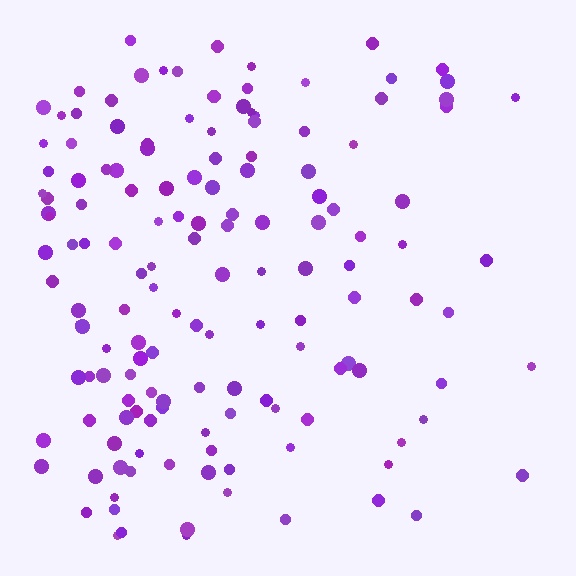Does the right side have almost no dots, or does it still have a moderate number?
Still a moderate number, just noticeably fewer than the left.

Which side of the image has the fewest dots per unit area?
The right.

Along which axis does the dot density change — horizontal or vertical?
Horizontal.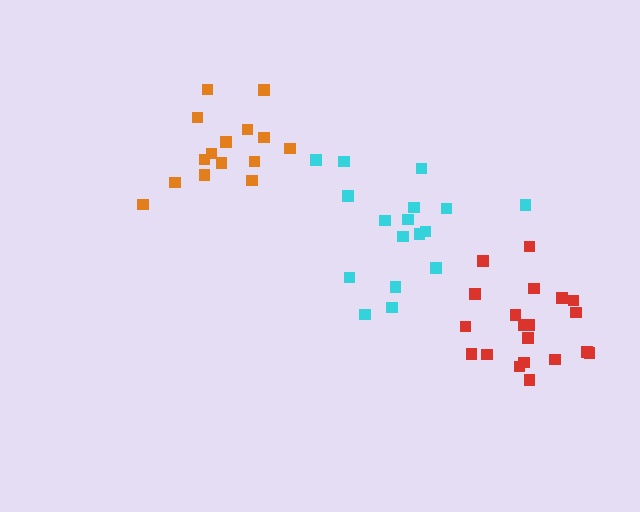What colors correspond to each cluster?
The clusters are colored: orange, red, cyan.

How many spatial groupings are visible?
There are 3 spatial groupings.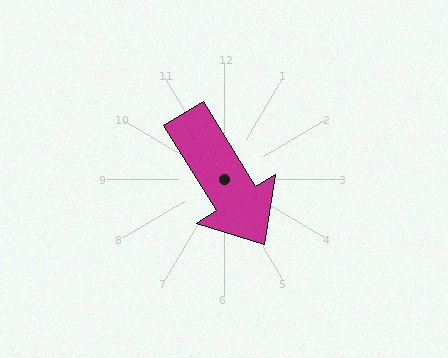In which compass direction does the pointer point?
Southeast.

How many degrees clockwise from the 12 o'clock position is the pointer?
Approximately 148 degrees.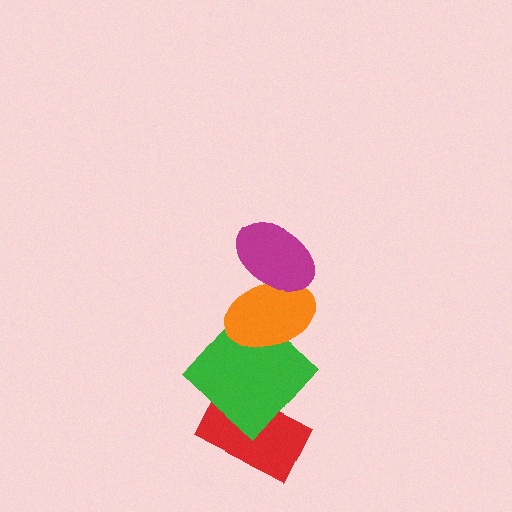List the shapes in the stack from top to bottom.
From top to bottom: the magenta ellipse, the orange ellipse, the green diamond, the red rectangle.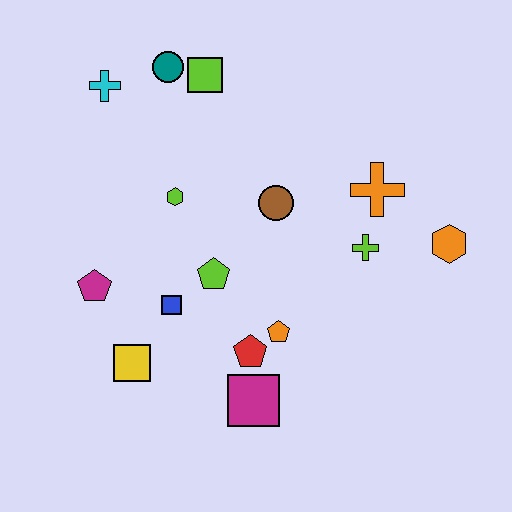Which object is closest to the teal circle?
The lime square is closest to the teal circle.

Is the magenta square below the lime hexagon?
Yes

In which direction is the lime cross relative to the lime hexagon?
The lime cross is to the right of the lime hexagon.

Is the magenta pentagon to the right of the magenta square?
No